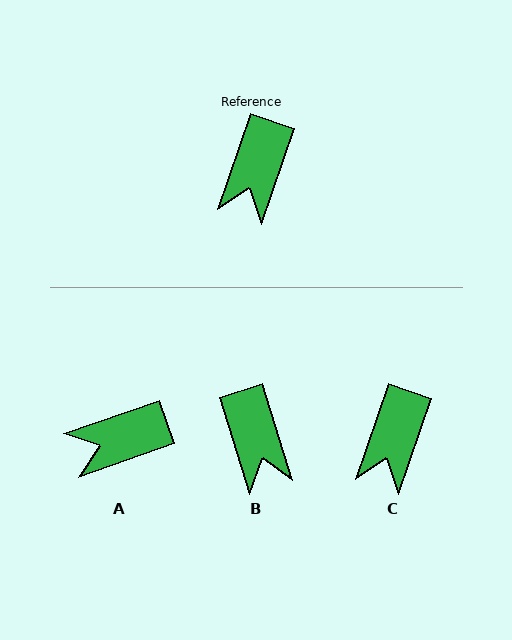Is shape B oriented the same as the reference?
No, it is off by about 36 degrees.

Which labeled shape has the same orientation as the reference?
C.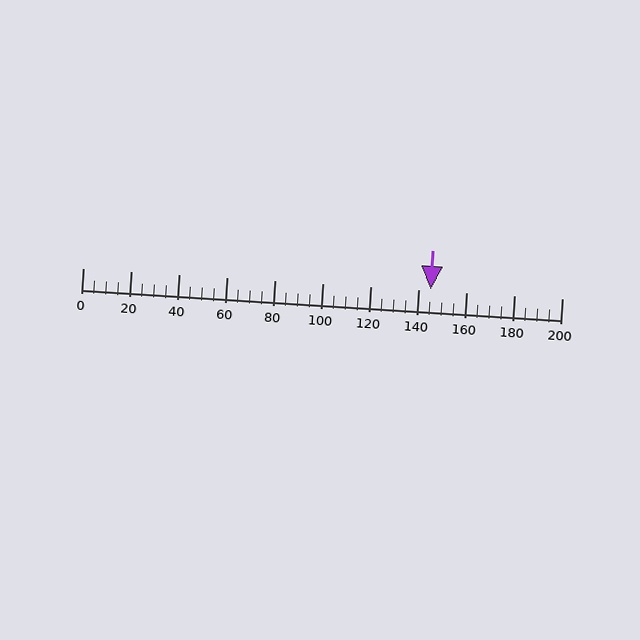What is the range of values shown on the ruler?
The ruler shows values from 0 to 200.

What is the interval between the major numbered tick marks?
The major tick marks are spaced 20 units apart.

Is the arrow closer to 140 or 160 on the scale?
The arrow is closer to 140.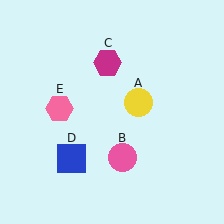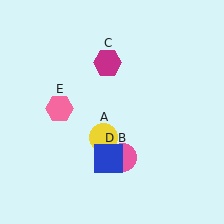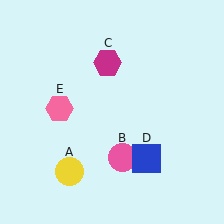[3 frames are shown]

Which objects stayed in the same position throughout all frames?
Pink circle (object B) and magenta hexagon (object C) and pink hexagon (object E) remained stationary.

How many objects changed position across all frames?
2 objects changed position: yellow circle (object A), blue square (object D).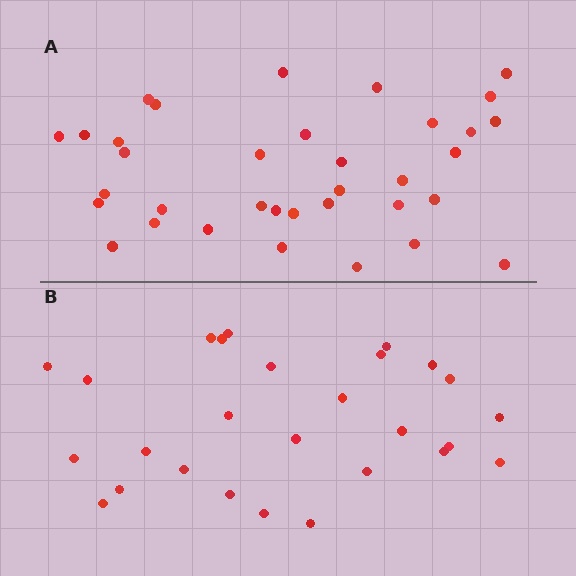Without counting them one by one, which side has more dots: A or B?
Region A (the top region) has more dots.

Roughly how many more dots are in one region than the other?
Region A has roughly 8 or so more dots than region B.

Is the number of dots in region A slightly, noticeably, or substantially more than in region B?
Region A has noticeably more, but not dramatically so. The ratio is roughly 1.3 to 1.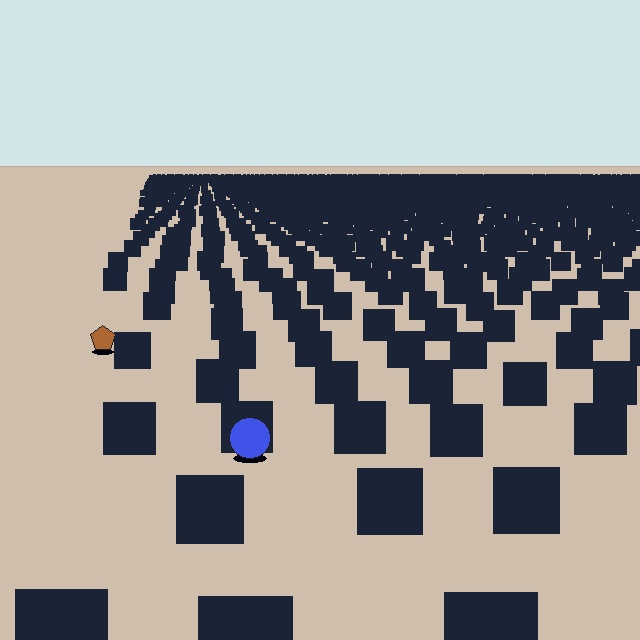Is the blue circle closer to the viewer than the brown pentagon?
Yes. The blue circle is closer — you can tell from the texture gradient: the ground texture is coarser near it.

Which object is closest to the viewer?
The blue circle is closest. The texture marks near it are larger and more spread out.